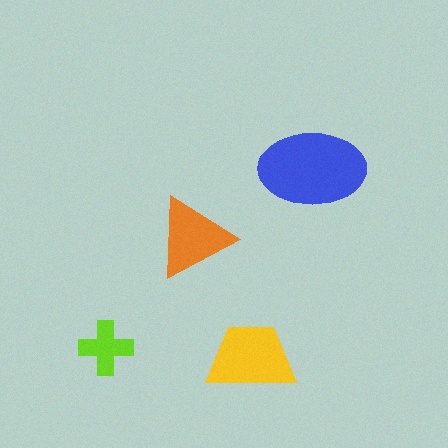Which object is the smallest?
The lime cross.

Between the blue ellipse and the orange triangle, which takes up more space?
The blue ellipse.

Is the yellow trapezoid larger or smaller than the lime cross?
Larger.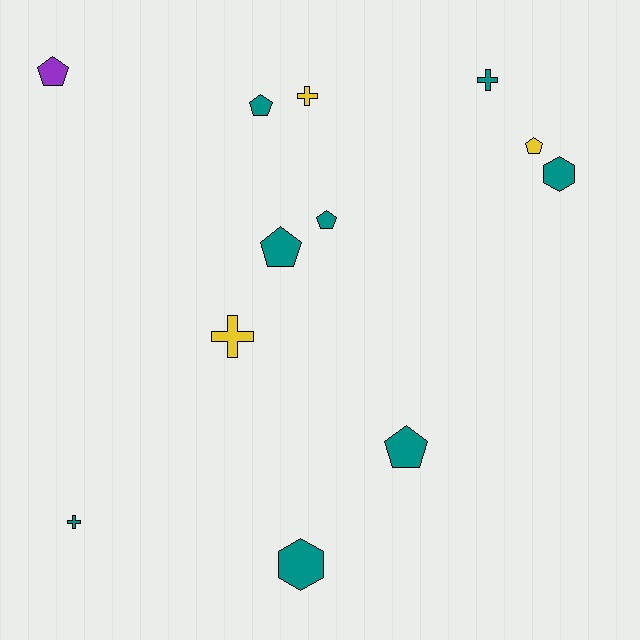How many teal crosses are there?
There are 2 teal crosses.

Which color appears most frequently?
Teal, with 8 objects.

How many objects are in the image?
There are 12 objects.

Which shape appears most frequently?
Pentagon, with 6 objects.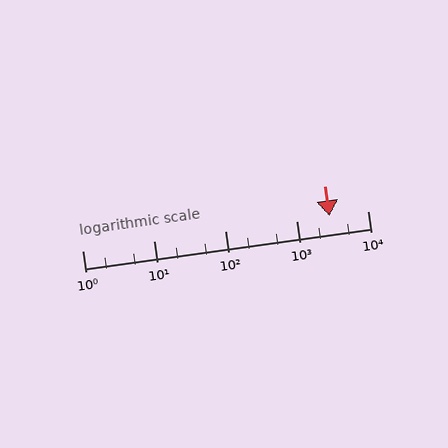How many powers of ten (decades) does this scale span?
The scale spans 4 decades, from 1 to 10000.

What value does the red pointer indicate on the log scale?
The pointer indicates approximately 2900.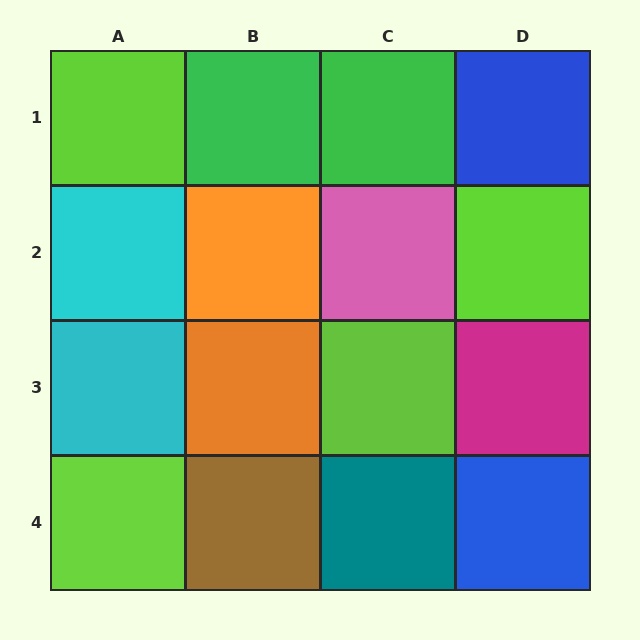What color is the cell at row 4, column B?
Brown.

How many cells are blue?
2 cells are blue.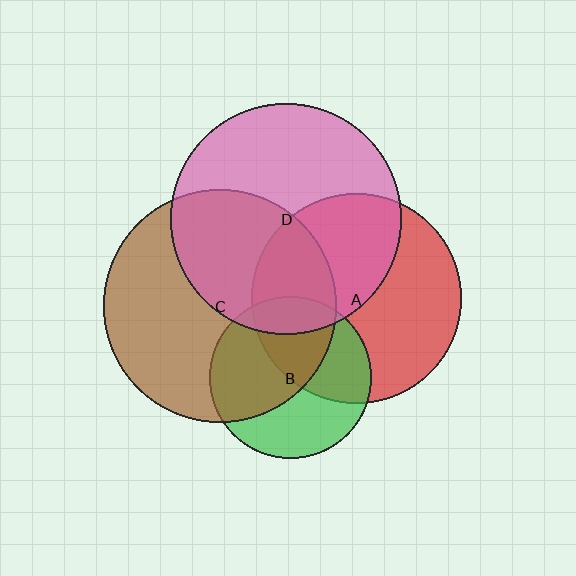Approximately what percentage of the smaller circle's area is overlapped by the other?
Approximately 45%.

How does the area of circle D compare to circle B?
Approximately 2.0 times.